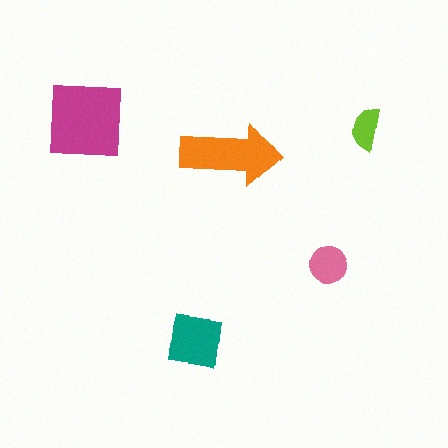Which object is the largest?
The magenta square.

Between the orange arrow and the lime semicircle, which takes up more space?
The orange arrow.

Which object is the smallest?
The lime semicircle.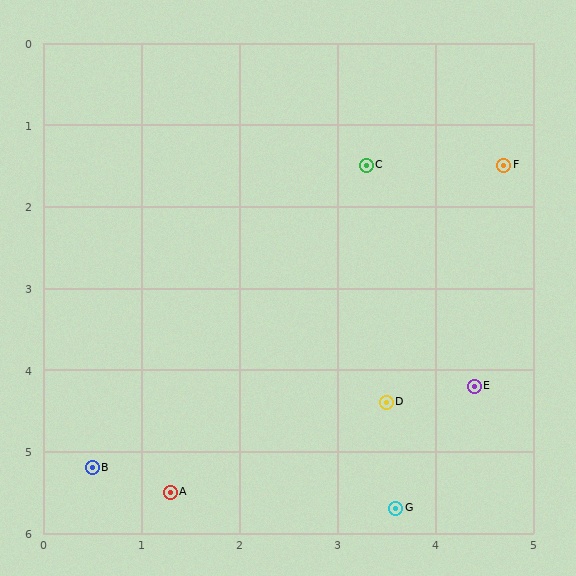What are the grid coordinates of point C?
Point C is at approximately (3.3, 1.5).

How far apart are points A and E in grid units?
Points A and E are about 3.4 grid units apart.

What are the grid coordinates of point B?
Point B is at approximately (0.5, 5.2).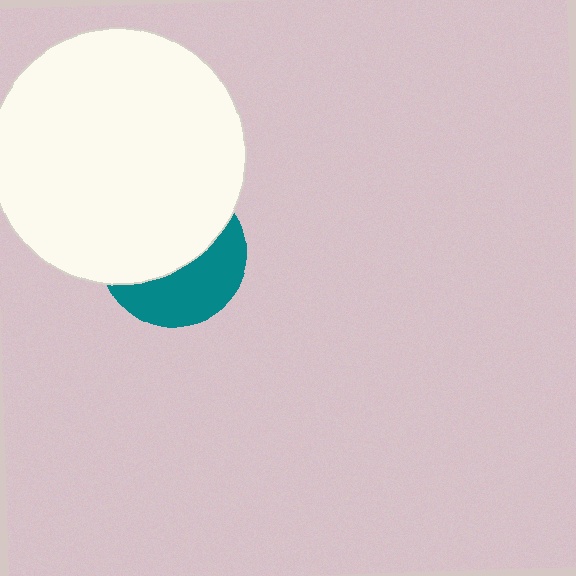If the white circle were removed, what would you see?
You would see the complete teal circle.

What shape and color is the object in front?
The object in front is a white circle.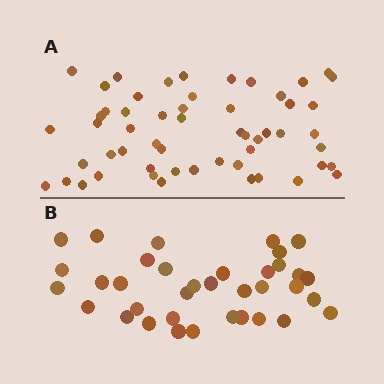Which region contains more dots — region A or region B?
Region A (the top region) has more dots.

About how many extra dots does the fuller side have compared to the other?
Region A has approximately 20 more dots than region B.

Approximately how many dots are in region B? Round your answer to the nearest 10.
About 40 dots. (The exact count is 36, which rounds to 40.)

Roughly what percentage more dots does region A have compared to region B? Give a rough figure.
About 55% more.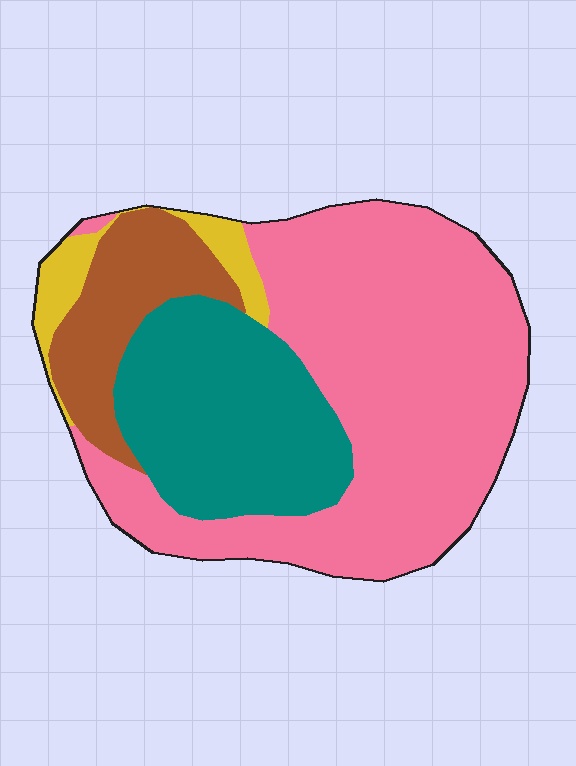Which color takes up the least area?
Yellow, at roughly 5%.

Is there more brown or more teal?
Teal.